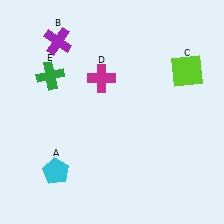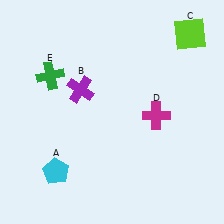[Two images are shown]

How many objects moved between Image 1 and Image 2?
3 objects moved between the two images.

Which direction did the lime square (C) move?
The lime square (C) moved up.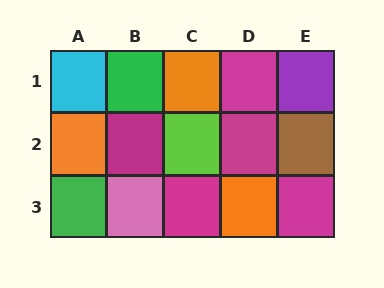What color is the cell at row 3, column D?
Orange.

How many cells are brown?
1 cell is brown.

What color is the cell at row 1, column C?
Orange.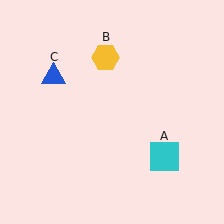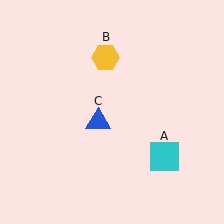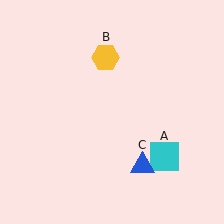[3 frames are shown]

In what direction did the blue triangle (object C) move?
The blue triangle (object C) moved down and to the right.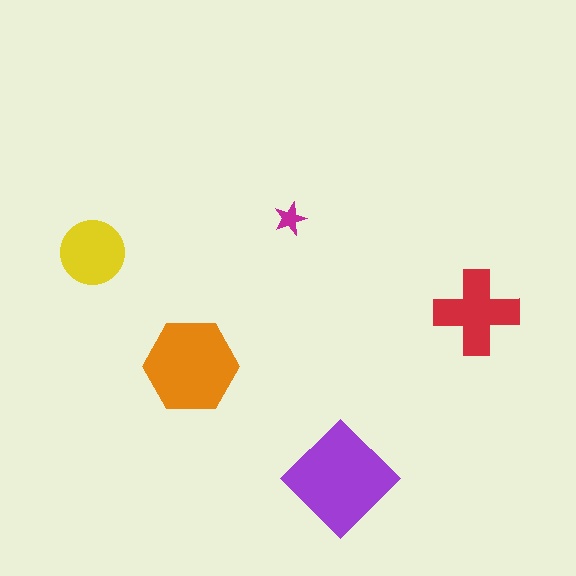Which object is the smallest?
The magenta star.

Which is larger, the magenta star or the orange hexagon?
The orange hexagon.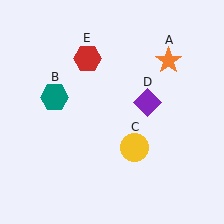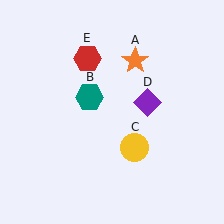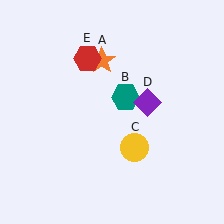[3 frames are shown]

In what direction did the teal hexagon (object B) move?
The teal hexagon (object B) moved right.